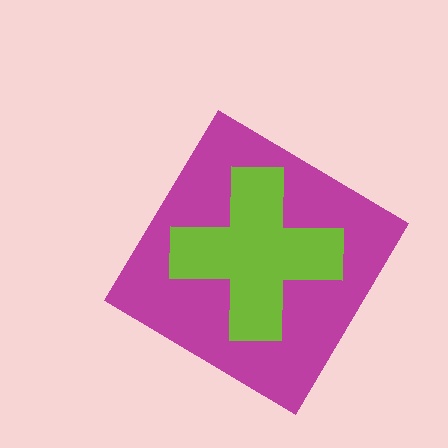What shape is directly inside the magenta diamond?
The lime cross.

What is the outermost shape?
The magenta diamond.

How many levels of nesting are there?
2.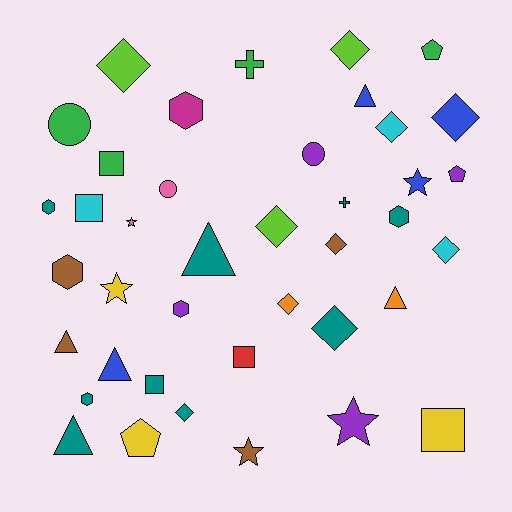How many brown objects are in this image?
There are 4 brown objects.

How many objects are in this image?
There are 40 objects.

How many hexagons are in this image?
There are 6 hexagons.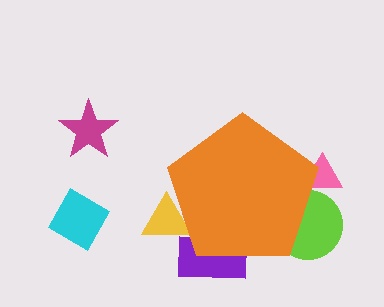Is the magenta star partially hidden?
No, the magenta star is fully visible.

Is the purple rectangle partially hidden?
Yes, the purple rectangle is partially hidden behind the orange pentagon.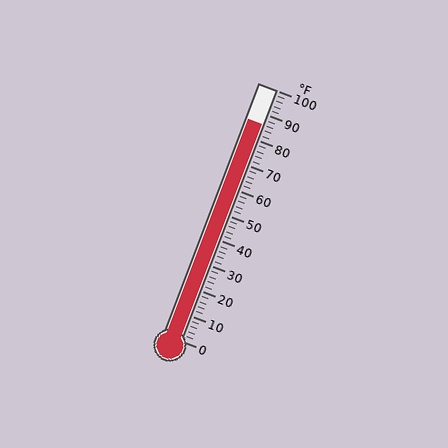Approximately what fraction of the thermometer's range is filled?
The thermometer is filled to approximately 85% of its range.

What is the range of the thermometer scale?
The thermometer scale ranges from 0°F to 100°F.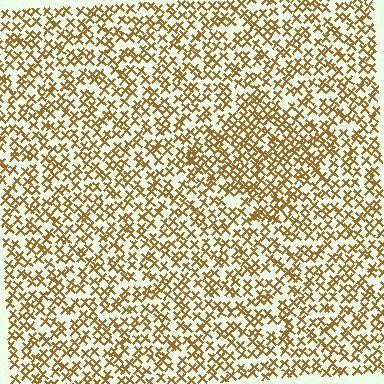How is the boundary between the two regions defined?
The boundary is defined by a change in element density (approximately 1.4x ratio). All elements are the same color, size, and shape.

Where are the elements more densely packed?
The elements are more densely packed inside the diamond boundary.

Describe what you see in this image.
The image contains small brown elements arranged at two different densities. A diamond-shaped region is visible where the elements are more densely packed than the surrounding area.